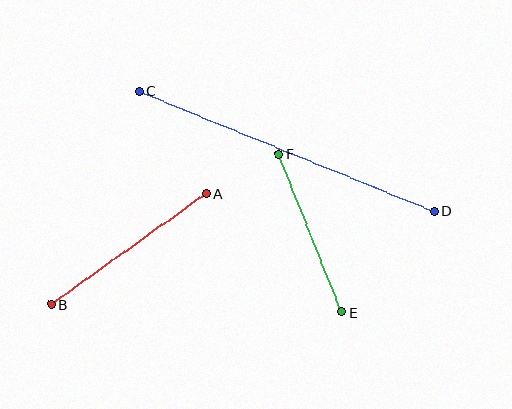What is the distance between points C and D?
The distance is approximately 318 pixels.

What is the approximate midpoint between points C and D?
The midpoint is at approximately (287, 151) pixels.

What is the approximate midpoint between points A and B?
The midpoint is at approximately (129, 249) pixels.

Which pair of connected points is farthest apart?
Points C and D are farthest apart.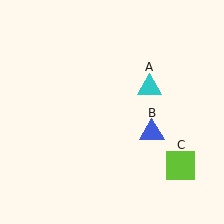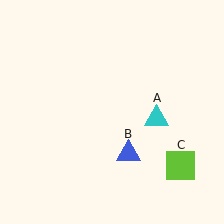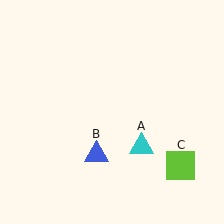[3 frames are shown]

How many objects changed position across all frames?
2 objects changed position: cyan triangle (object A), blue triangle (object B).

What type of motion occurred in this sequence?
The cyan triangle (object A), blue triangle (object B) rotated clockwise around the center of the scene.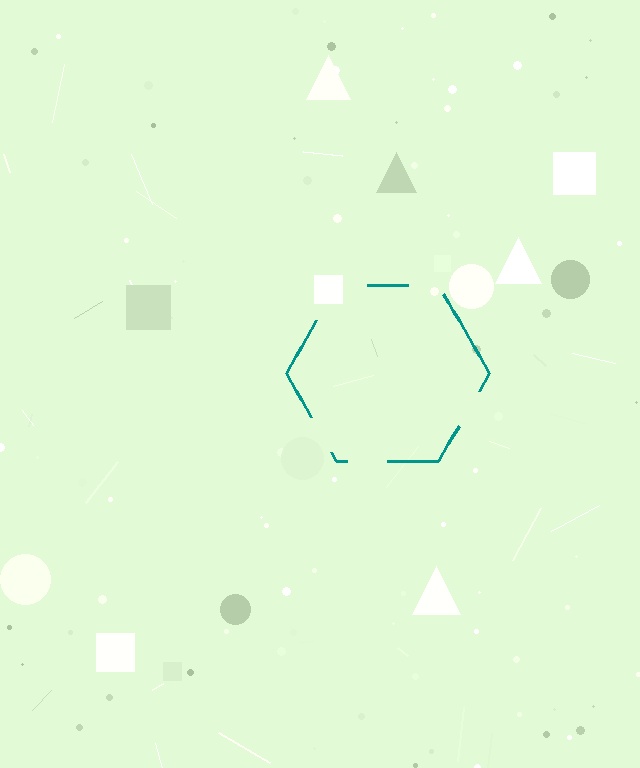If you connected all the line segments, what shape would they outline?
They would outline a hexagon.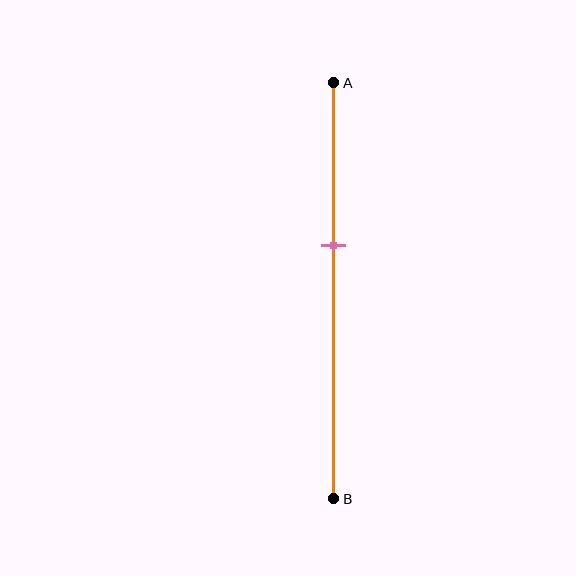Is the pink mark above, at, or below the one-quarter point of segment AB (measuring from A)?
The pink mark is below the one-quarter point of segment AB.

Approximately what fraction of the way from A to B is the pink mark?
The pink mark is approximately 40% of the way from A to B.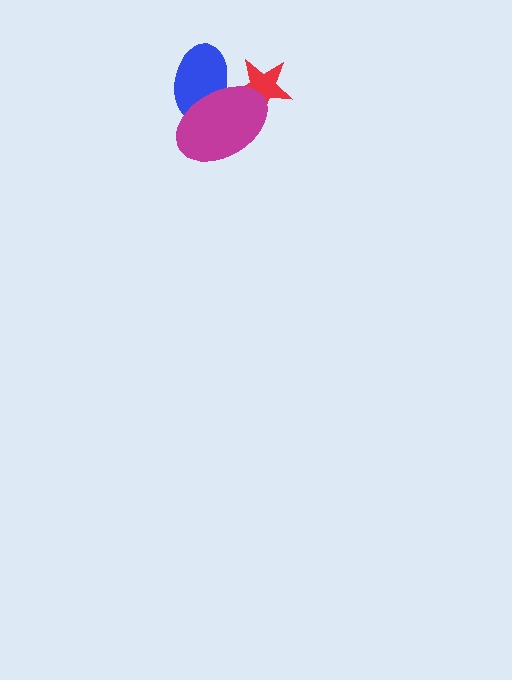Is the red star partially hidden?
Yes, it is partially covered by another shape.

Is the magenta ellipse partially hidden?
No, no other shape covers it.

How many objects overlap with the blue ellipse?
2 objects overlap with the blue ellipse.